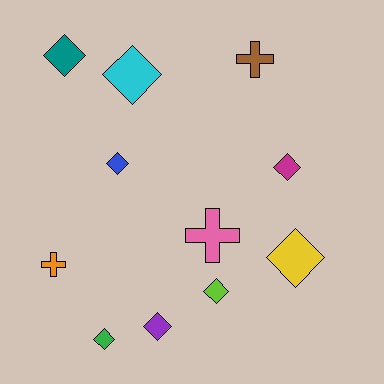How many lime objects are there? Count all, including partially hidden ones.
There is 1 lime object.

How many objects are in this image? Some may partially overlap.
There are 11 objects.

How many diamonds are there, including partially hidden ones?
There are 8 diamonds.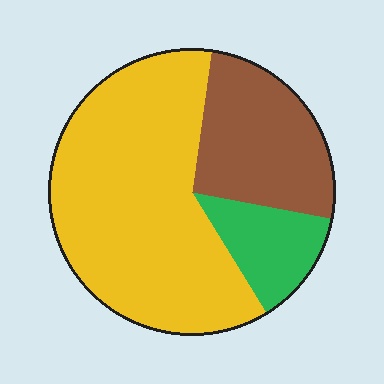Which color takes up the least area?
Green, at roughly 15%.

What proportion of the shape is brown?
Brown covers around 25% of the shape.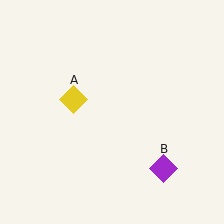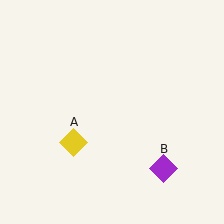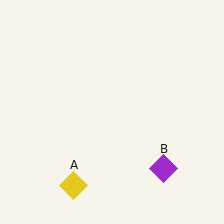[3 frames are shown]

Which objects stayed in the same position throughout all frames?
Purple diamond (object B) remained stationary.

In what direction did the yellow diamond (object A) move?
The yellow diamond (object A) moved down.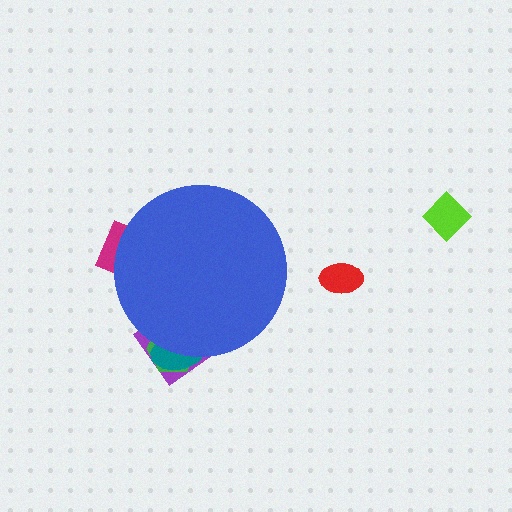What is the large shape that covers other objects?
A blue circle.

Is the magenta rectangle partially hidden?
Yes, the magenta rectangle is partially hidden behind the blue circle.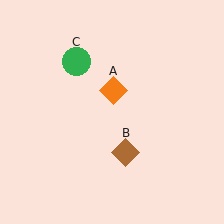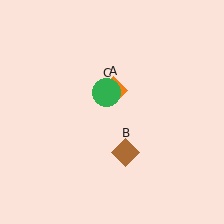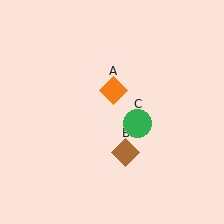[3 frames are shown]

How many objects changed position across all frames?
1 object changed position: green circle (object C).